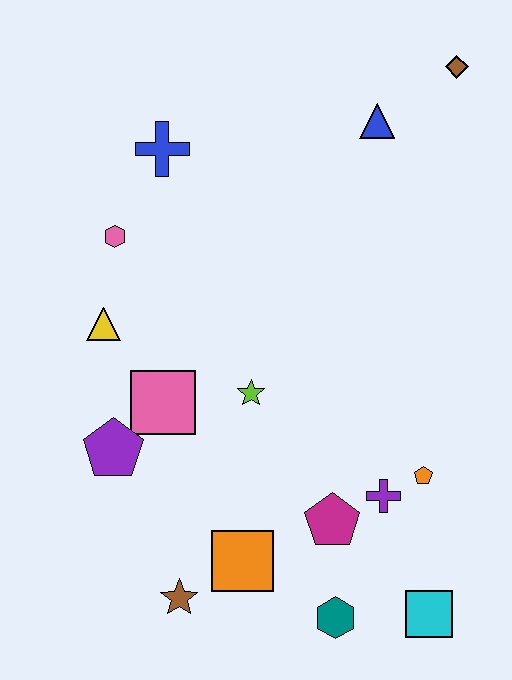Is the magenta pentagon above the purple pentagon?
No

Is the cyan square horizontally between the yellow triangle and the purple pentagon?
No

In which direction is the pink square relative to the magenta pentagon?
The pink square is to the left of the magenta pentagon.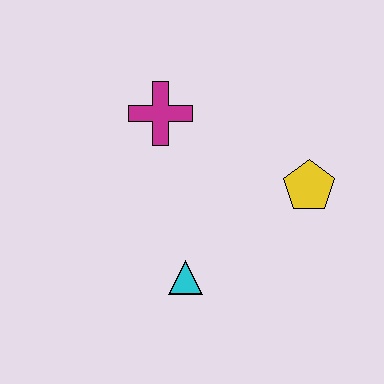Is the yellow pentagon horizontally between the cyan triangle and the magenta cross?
No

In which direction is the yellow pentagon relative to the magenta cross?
The yellow pentagon is to the right of the magenta cross.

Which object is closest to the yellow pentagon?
The cyan triangle is closest to the yellow pentagon.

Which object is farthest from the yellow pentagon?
The magenta cross is farthest from the yellow pentagon.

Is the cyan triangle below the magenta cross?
Yes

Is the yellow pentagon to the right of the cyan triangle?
Yes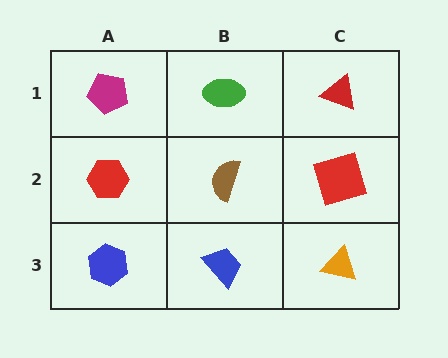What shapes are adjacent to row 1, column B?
A brown semicircle (row 2, column B), a magenta pentagon (row 1, column A), a red triangle (row 1, column C).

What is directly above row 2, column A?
A magenta pentagon.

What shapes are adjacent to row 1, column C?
A red square (row 2, column C), a green ellipse (row 1, column B).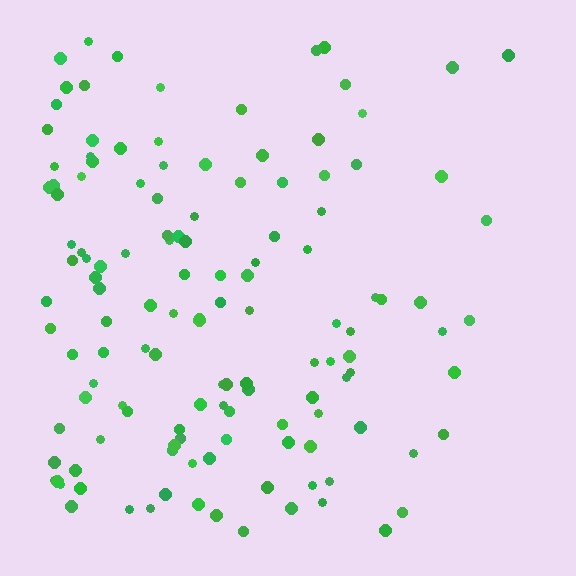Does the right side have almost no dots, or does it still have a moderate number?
Still a moderate number, just noticeably fewer than the left.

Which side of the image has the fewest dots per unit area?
The right.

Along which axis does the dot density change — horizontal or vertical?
Horizontal.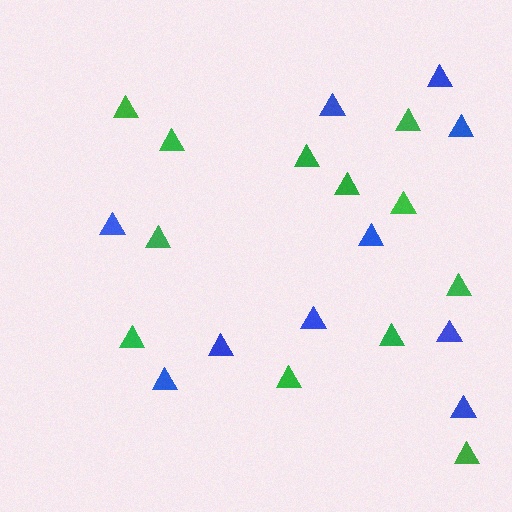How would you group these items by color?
There are 2 groups: one group of green triangles (12) and one group of blue triangles (10).